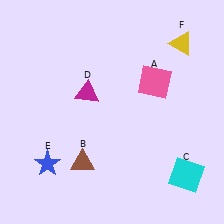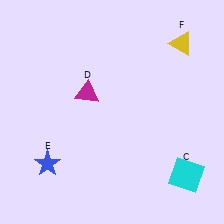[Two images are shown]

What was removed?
The brown triangle (B), the pink square (A) were removed in Image 2.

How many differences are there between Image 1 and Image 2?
There are 2 differences between the two images.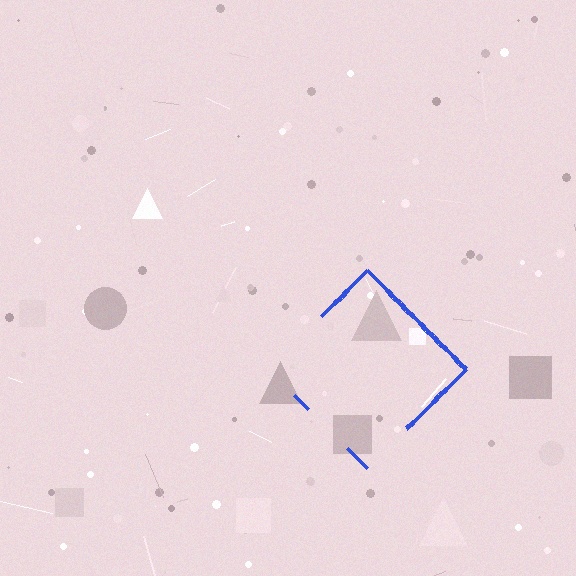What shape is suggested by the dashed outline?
The dashed outline suggests a diamond.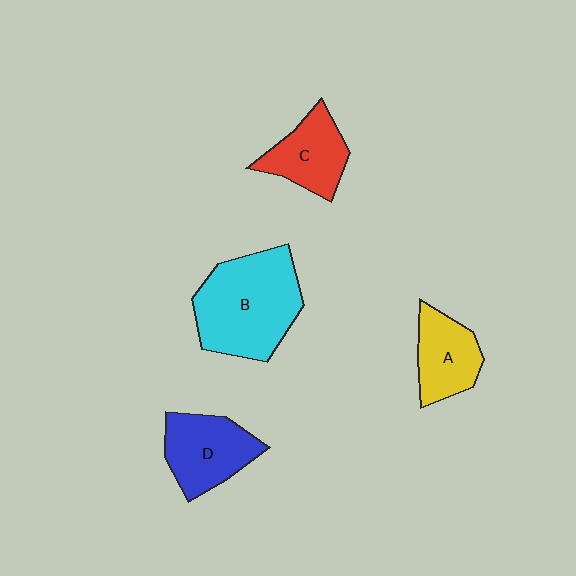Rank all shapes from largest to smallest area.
From largest to smallest: B (cyan), D (blue), C (red), A (yellow).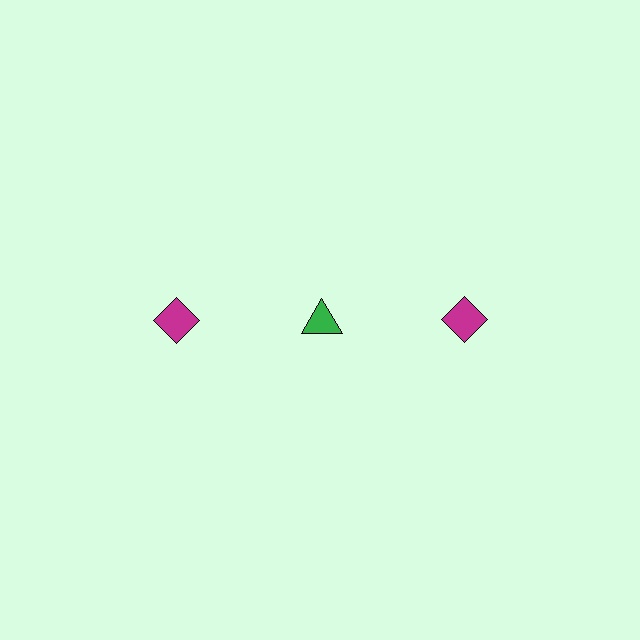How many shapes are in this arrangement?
There are 3 shapes arranged in a grid pattern.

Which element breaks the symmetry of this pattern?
The green triangle in the top row, second from left column breaks the symmetry. All other shapes are magenta diamonds.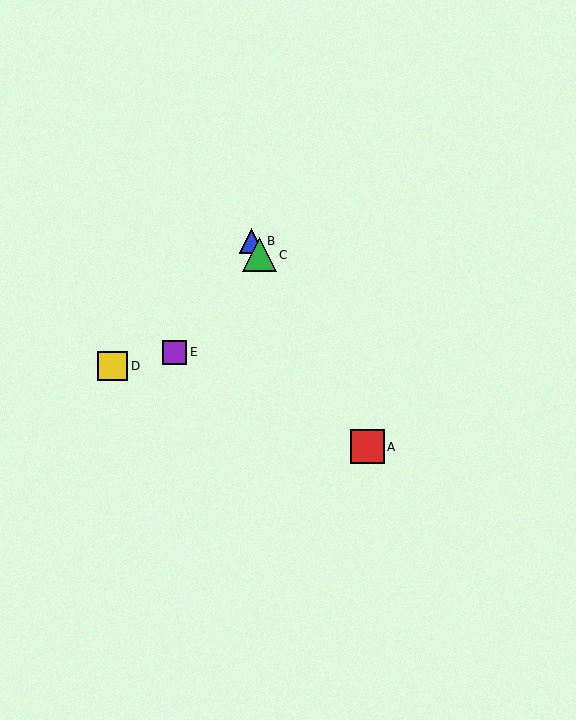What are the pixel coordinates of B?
Object B is at (252, 241).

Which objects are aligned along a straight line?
Objects A, B, C are aligned along a straight line.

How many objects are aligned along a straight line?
3 objects (A, B, C) are aligned along a straight line.